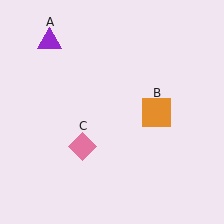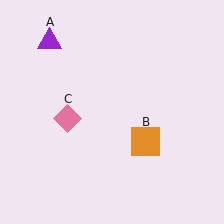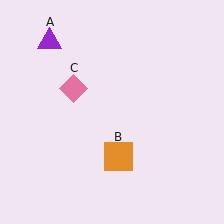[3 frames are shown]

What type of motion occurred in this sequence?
The orange square (object B), pink diamond (object C) rotated clockwise around the center of the scene.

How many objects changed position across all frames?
2 objects changed position: orange square (object B), pink diamond (object C).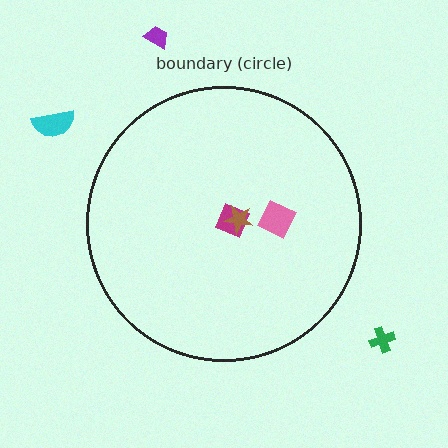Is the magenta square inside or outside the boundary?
Inside.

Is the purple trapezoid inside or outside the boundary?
Outside.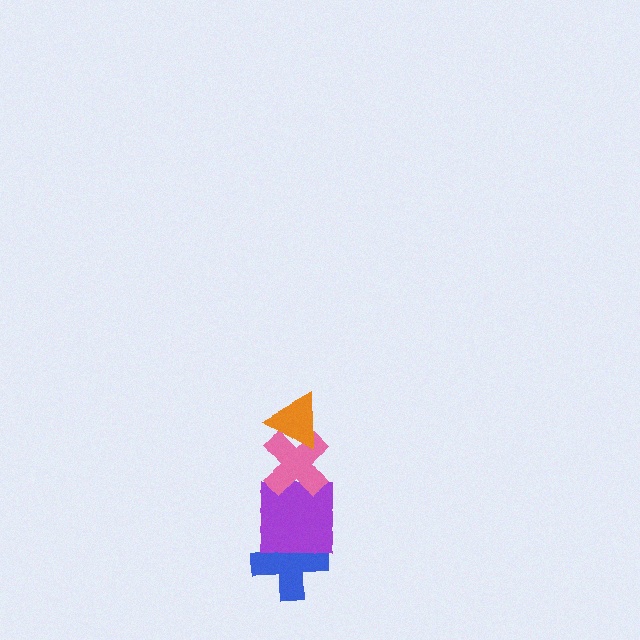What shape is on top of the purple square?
The pink cross is on top of the purple square.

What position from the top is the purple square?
The purple square is 3rd from the top.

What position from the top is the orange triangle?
The orange triangle is 1st from the top.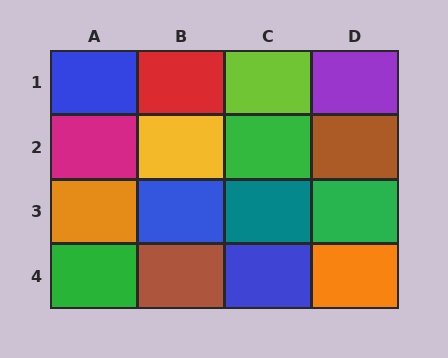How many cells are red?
1 cell is red.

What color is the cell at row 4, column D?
Orange.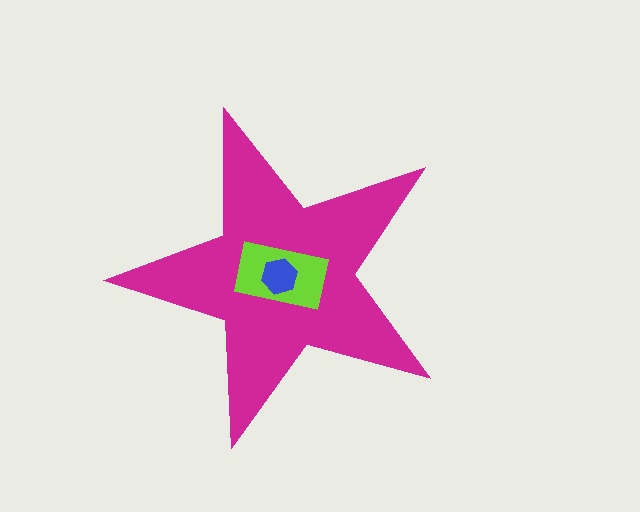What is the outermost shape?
The magenta star.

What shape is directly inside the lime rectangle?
The blue hexagon.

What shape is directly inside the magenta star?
The lime rectangle.